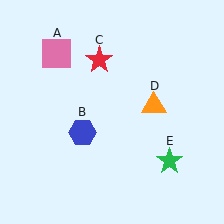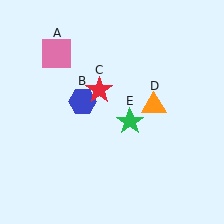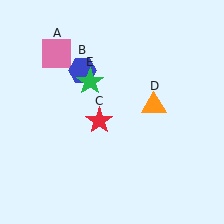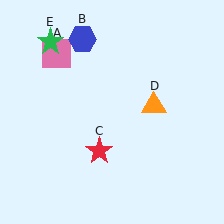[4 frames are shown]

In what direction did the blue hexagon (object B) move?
The blue hexagon (object B) moved up.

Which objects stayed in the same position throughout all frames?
Pink square (object A) and orange triangle (object D) remained stationary.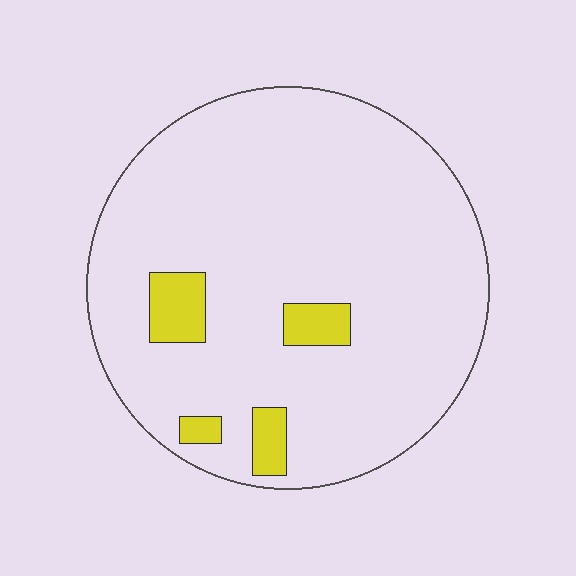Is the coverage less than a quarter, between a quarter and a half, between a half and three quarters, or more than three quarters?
Less than a quarter.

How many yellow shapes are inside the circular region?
4.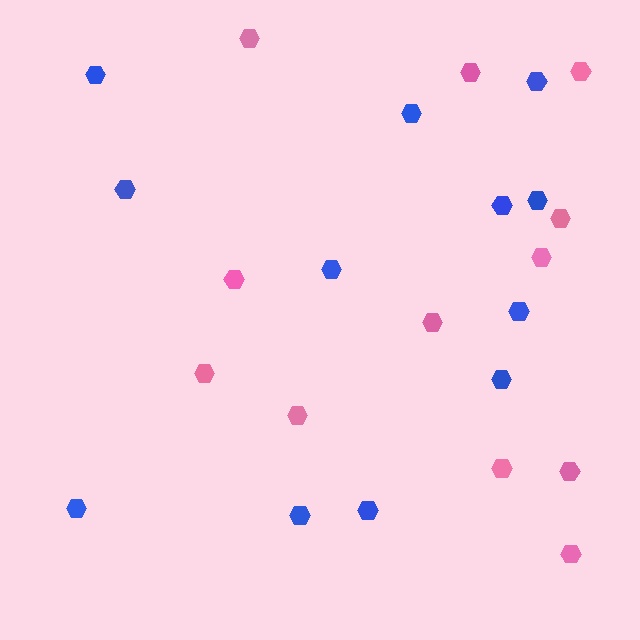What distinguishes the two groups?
There are 2 groups: one group of blue hexagons (12) and one group of pink hexagons (12).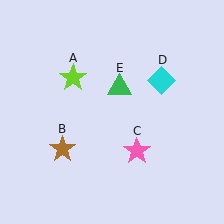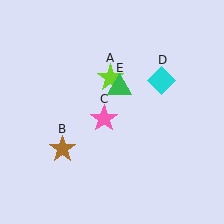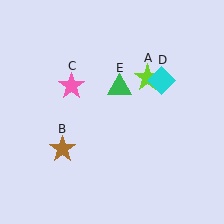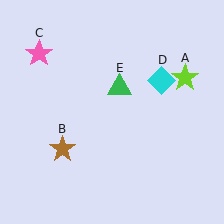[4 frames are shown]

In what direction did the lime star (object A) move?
The lime star (object A) moved right.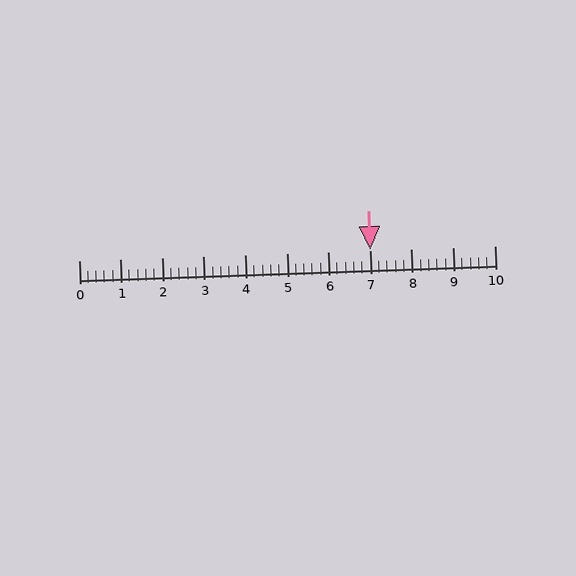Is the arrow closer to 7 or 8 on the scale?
The arrow is closer to 7.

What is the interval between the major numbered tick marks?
The major tick marks are spaced 1 units apart.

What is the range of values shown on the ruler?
The ruler shows values from 0 to 10.